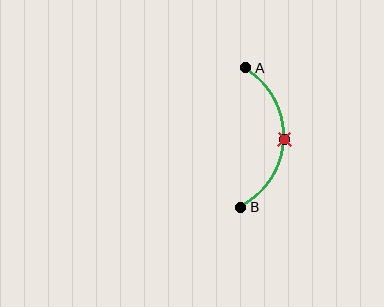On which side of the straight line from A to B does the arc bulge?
The arc bulges to the right of the straight line connecting A and B.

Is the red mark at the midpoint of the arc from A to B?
Yes. The red mark lies on the arc at equal arc-length from both A and B — it is the arc midpoint.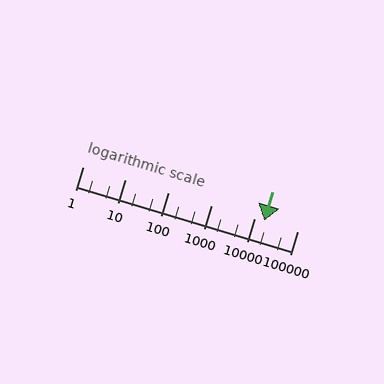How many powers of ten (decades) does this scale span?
The scale spans 5 decades, from 1 to 100000.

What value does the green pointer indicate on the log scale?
The pointer indicates approximately 17000.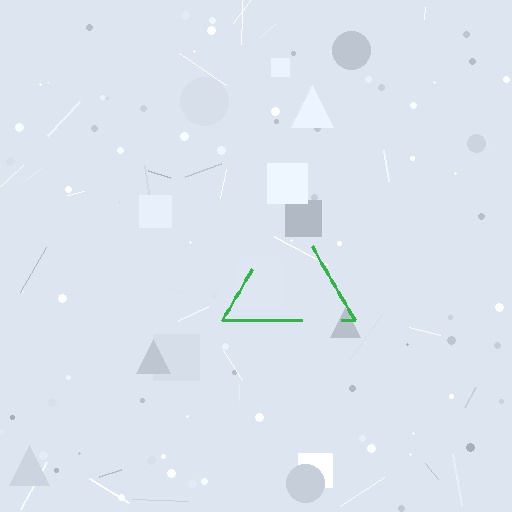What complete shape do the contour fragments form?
The contour fragments form a triangle.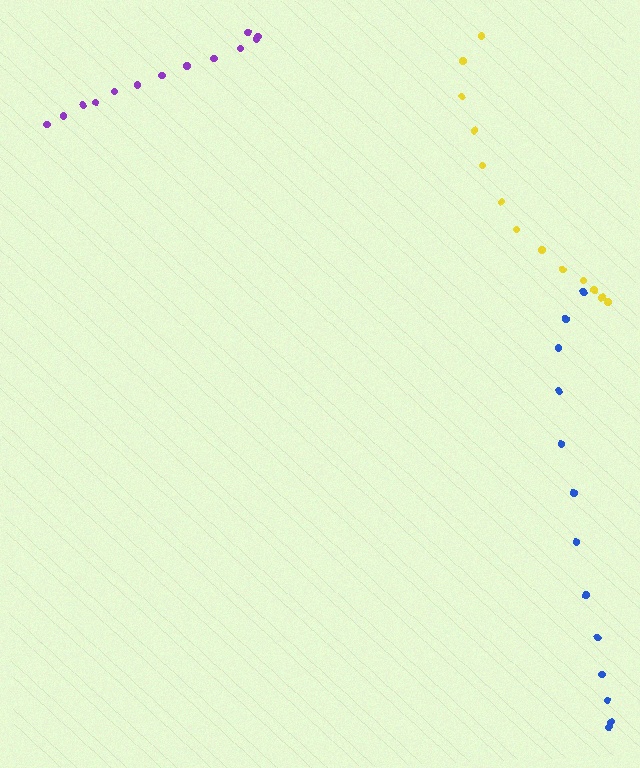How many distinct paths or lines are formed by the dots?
There are 3 distinct paths.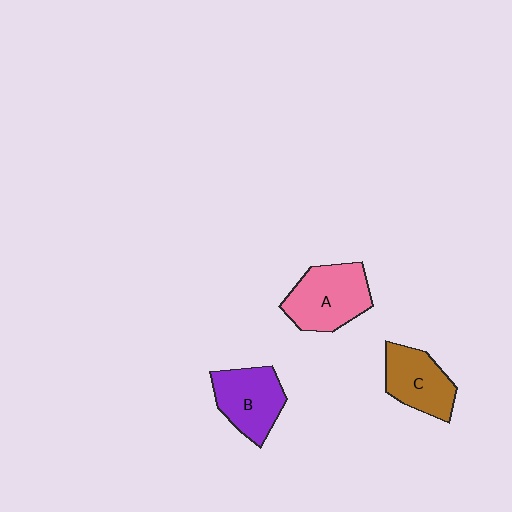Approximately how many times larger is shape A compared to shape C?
Approximately 1.2 times.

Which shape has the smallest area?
Shape C (brown).